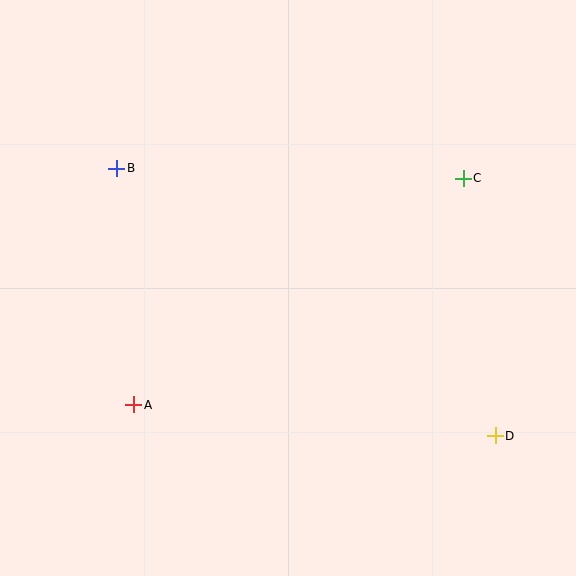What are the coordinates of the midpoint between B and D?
The midpoint between B and D is at (306, 302).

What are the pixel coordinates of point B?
Point B is at (117, 168).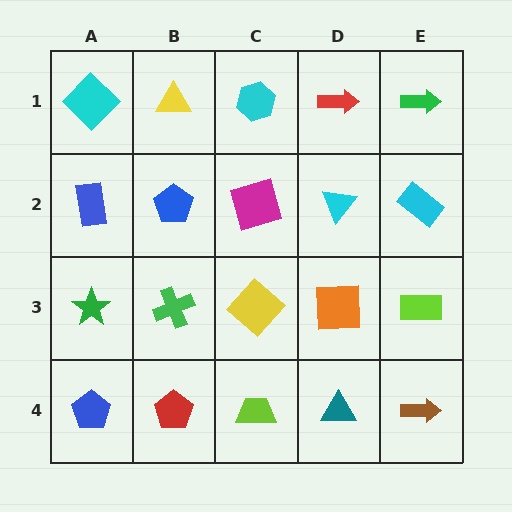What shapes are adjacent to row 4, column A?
A green star (row 3, column A), a red pentagon (row 4, column B).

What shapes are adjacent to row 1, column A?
A blue rectangle (row 2, column A), a yellow triangle (row 1, column B).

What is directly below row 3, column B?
A red pentagon.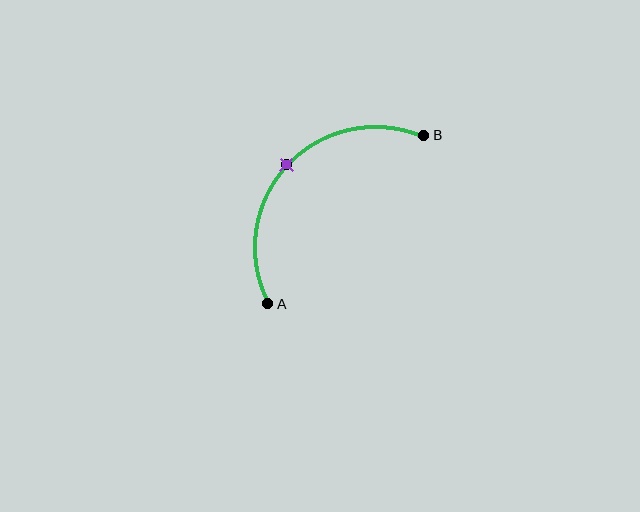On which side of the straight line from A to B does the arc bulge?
The arc bulges above and to the left of the straight line connecting A and B.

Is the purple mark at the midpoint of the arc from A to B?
Yes. The purple mark lies on the arc at equal arc-length from both A and B — it is the arc midpoint.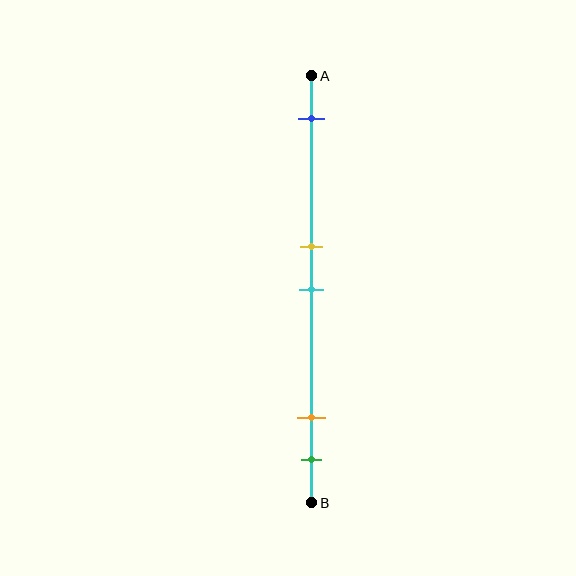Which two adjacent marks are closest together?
The yellow and cyan marks are the closest adjacent pair.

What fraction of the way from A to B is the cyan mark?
The cyan mark is approximately 50% (0.5) of the way from A to B.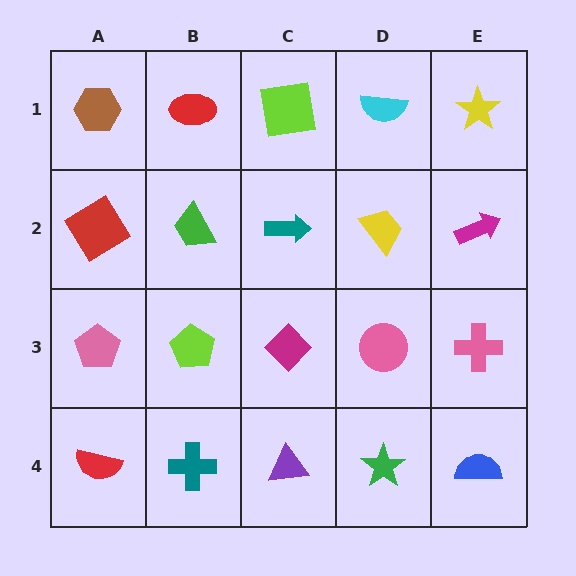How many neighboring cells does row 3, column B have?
4.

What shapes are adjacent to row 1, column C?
A teal arrow (row 2, column C), a red ellipse (row 1, column B), a cyan semicircle (row 1, column D).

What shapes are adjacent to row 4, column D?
A pink circle (row 3, column D), a purple triangle (row 4, column C), a blue semicircle (row 4, column E).